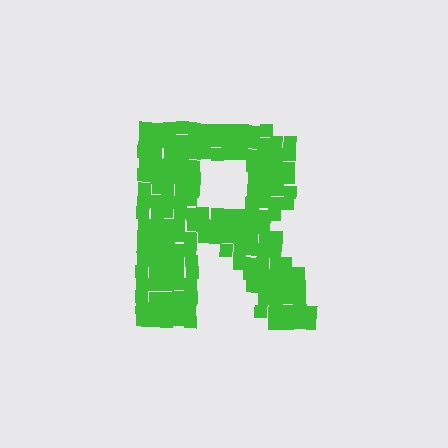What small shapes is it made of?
It is made of small squares.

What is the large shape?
The large shape is the letter R.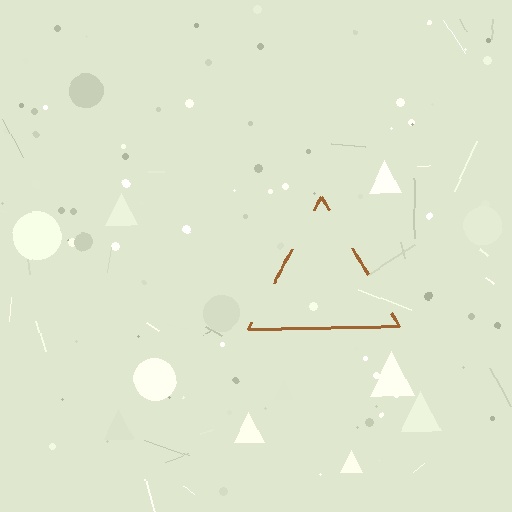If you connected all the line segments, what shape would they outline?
They would outline a triangle.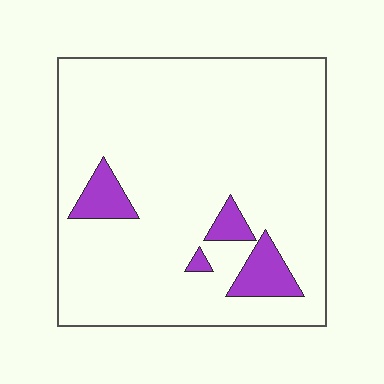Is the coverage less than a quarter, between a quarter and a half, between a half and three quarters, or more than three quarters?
Less than a quarter.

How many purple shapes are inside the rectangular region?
4.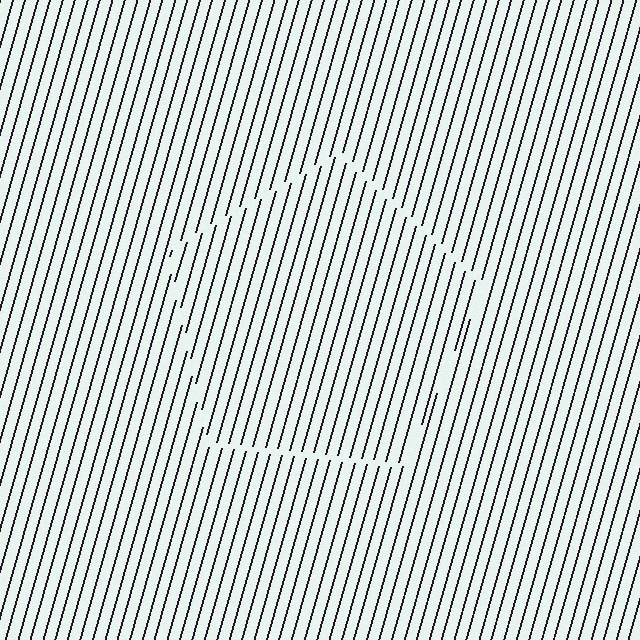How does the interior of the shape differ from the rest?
The interior of the shape contains the same grating, shifted by half a period — the contour is defined by the phase discontinuity where line-ends from the inner and outer gratings abut.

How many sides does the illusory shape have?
5 sides — the line-ends trace a pentagon.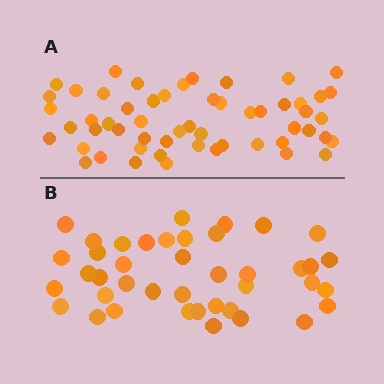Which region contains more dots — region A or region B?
Region A (the top region) has more dots.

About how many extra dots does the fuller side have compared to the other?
Region A has approximately 15 more dots than region B.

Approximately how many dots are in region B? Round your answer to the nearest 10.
About 40 dots. (The exact count is 41, which rounds to 40.)